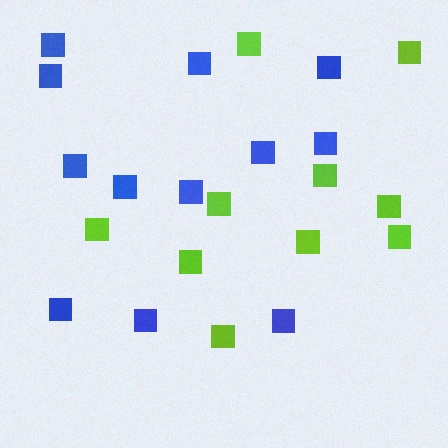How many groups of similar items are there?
There are 2 groups: one group of lime squares (10) and one group of blue squares (12).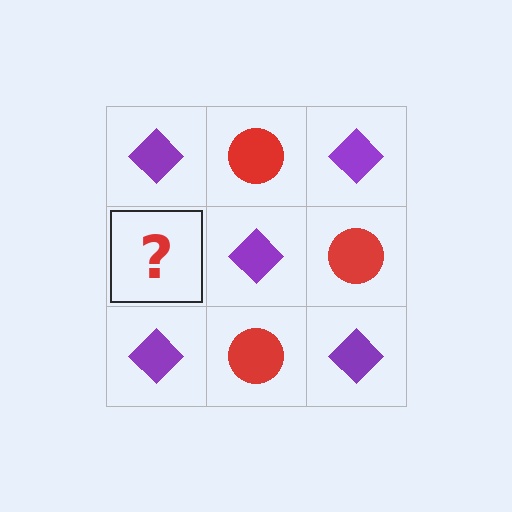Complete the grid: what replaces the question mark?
The question mark should be replaced with a red circle.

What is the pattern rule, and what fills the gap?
The rule is that it alternates purple diamond and red circle in a checkerboard pattern. The gap should be filled with a red circle.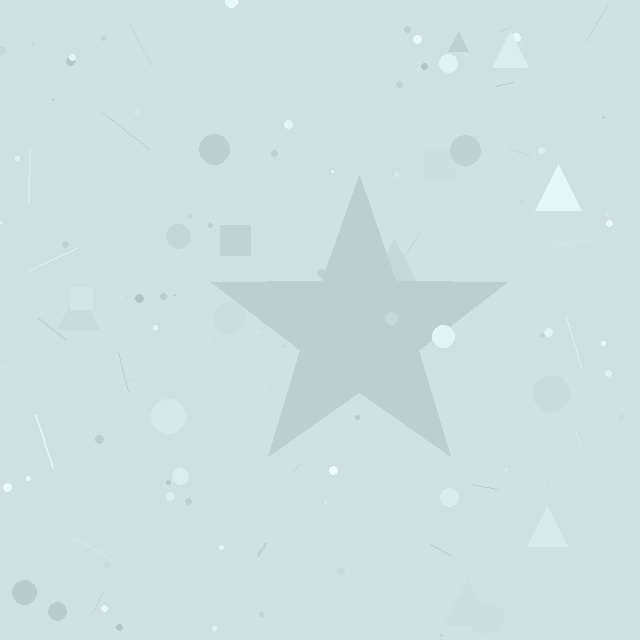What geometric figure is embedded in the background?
A star is embedded in the background.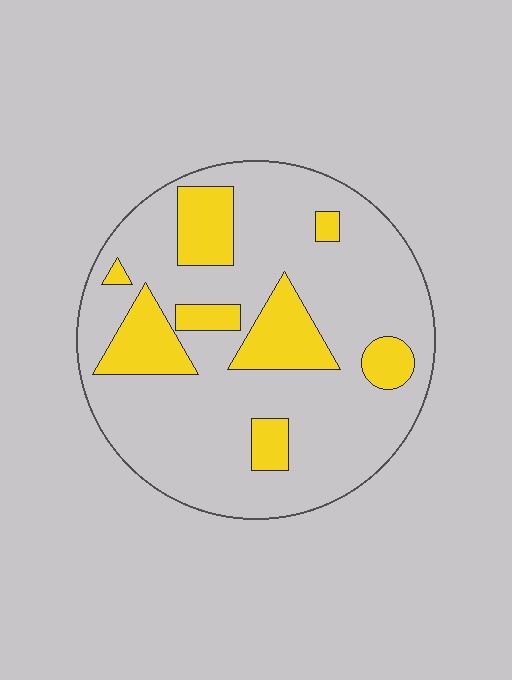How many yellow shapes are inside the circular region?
8.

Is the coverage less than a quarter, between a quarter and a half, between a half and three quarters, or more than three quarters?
Less than a quarter.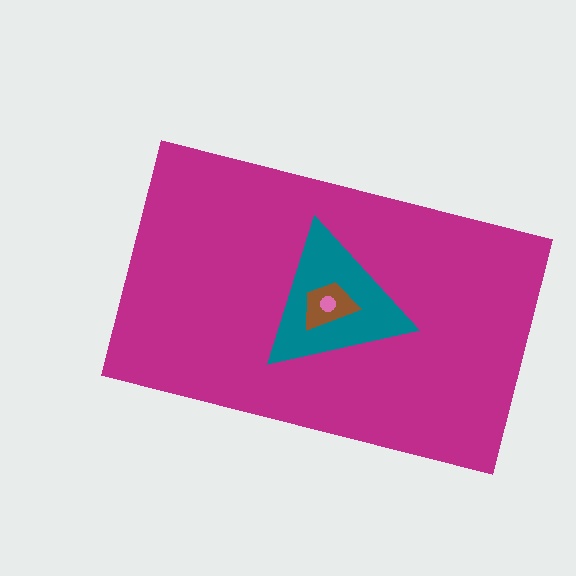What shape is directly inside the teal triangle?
The brown trapezoid.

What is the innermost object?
The pink circle.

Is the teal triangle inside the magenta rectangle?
Yes.